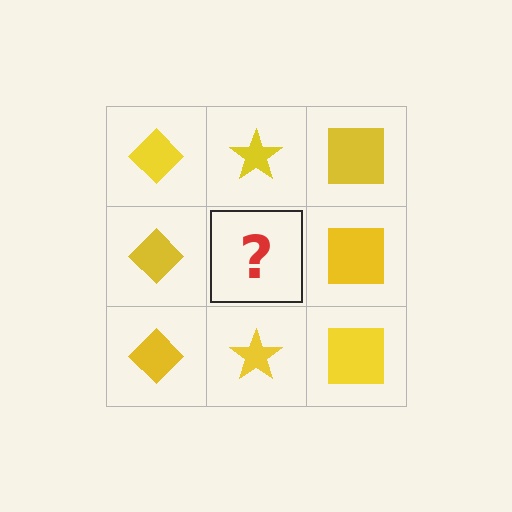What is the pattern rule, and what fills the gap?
The rule is that each column has a consistent shape. The gap should be filled with a yellow star.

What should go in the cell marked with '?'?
The missing cell should contain a yellow star.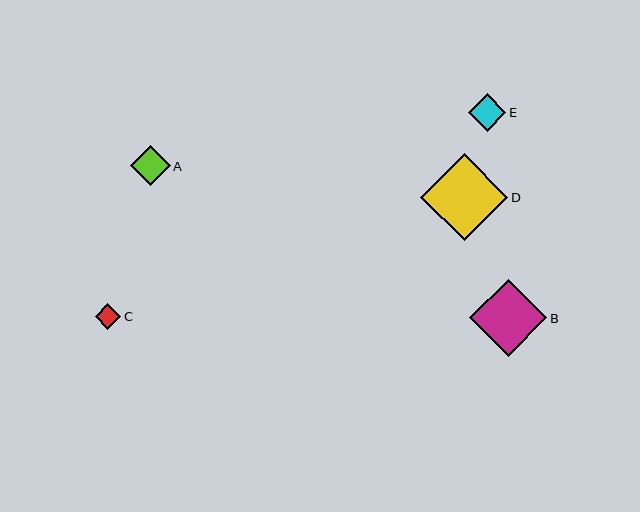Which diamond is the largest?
Diamond D is the largest with a size of approximately 87 pixels.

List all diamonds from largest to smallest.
From largest to smallest: D, B, A, E, C.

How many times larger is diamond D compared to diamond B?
Diamond D is approximately 1.1 times the size of diamond B.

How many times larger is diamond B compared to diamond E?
Diamond B is approximately 2.1 times the size of diamond E.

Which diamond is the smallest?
Diamond C is the smallest with a size of approximately 26 pixels.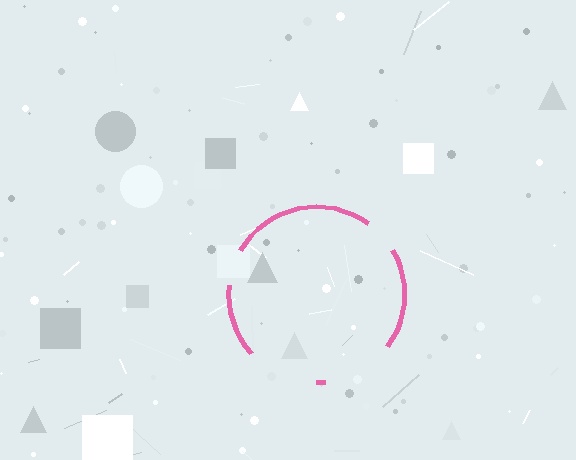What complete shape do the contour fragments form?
The contour fragments form a circle.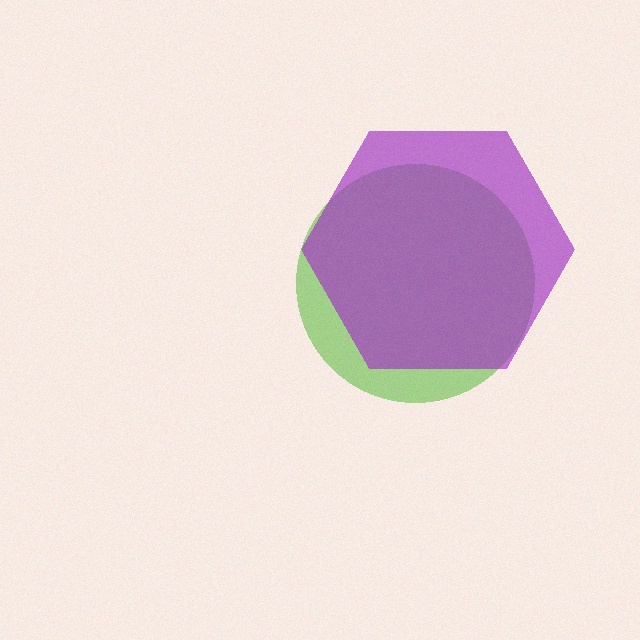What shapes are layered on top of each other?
The layered shapes are: a lime circle, a purple hexagon.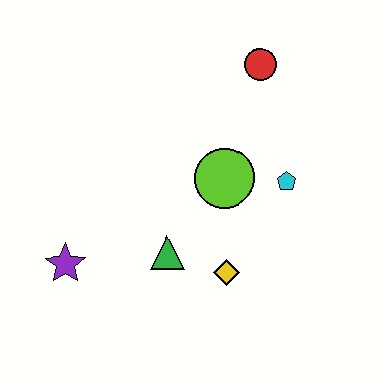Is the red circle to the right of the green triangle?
Yes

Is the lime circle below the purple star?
No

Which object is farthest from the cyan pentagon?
The purple star is farthest from the cyan pentagon.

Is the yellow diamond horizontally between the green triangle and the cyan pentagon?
Yes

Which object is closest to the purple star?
The green triangle is closest to the purple star.